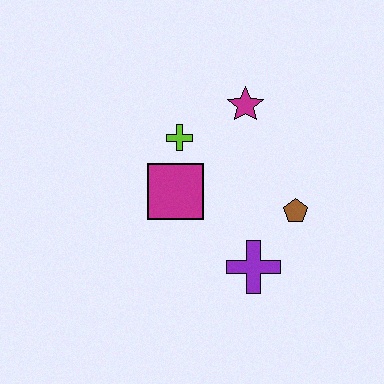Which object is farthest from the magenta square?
The brown pentagon is farthest from the magenta square.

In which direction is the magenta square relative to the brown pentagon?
The magenta square is to the left of the brown pentagon.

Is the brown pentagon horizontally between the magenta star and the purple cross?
No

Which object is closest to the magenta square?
The lime cross is closest to the magenta square.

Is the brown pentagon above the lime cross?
No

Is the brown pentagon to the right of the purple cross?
Yes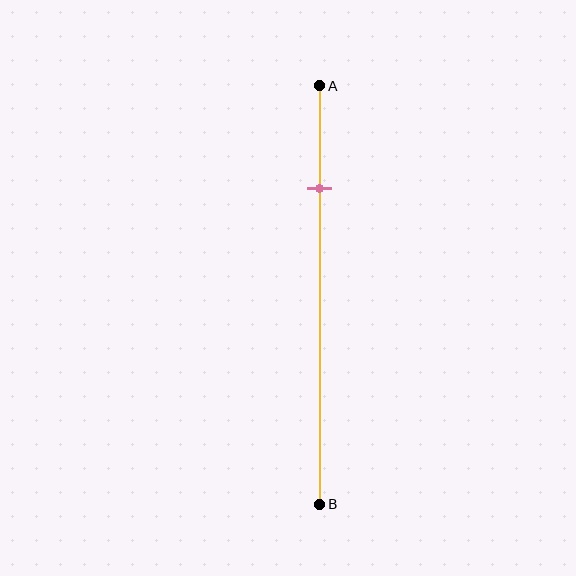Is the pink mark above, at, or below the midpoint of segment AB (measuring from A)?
The pink mark is above the midpoint of segment AB.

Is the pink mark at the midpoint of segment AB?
No, the mark is at about 25% from A, not at the 50% midpoint.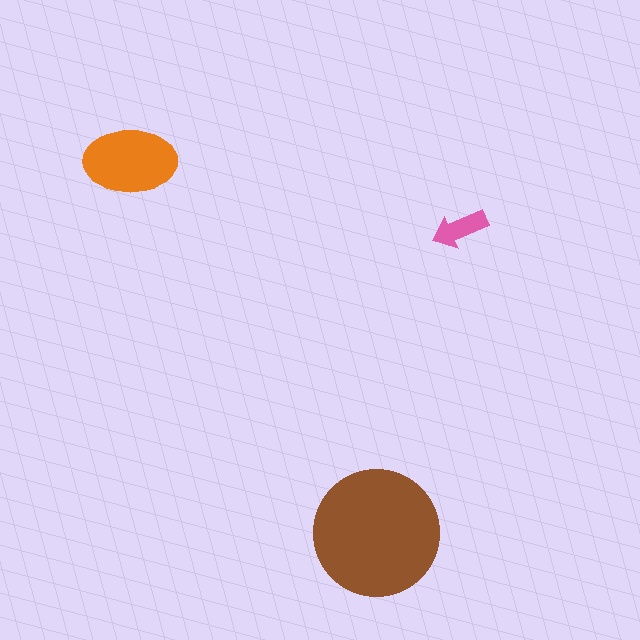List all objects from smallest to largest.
The pink arrow, the orange ellipse, the brown circle.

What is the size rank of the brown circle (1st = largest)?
1st.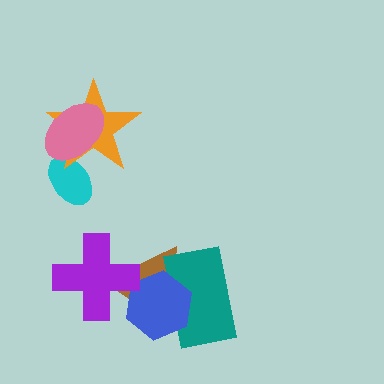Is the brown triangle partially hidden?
Yes, it is partially covered by another shape.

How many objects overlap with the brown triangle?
3 objects overlap with the brown triangle.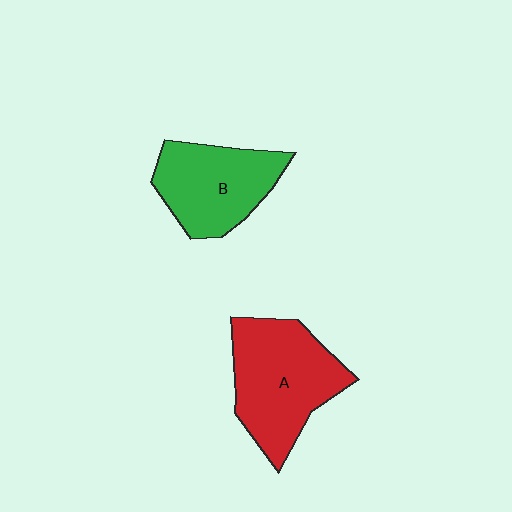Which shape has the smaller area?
Shape B (green).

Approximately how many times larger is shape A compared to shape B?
Approximately 1.2 times.